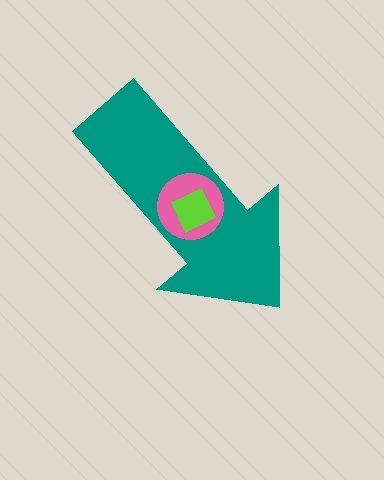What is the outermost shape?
The teal arrow.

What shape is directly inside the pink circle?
The lime square.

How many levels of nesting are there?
3.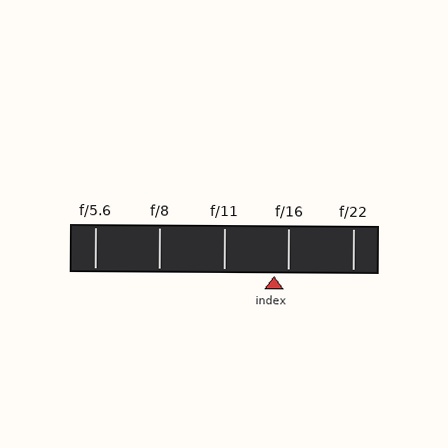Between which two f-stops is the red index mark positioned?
The index mark is between f/11 and f/16.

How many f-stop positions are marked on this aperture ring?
There are 5 f-stop positions marked.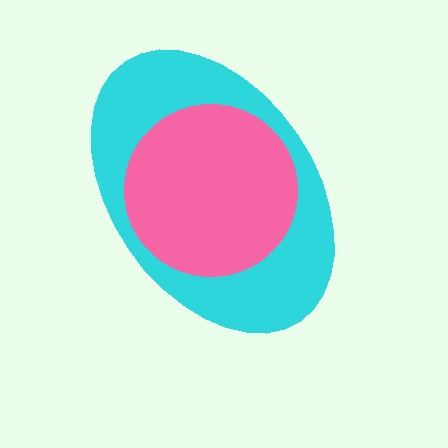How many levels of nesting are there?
2.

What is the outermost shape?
The cyan ellipse.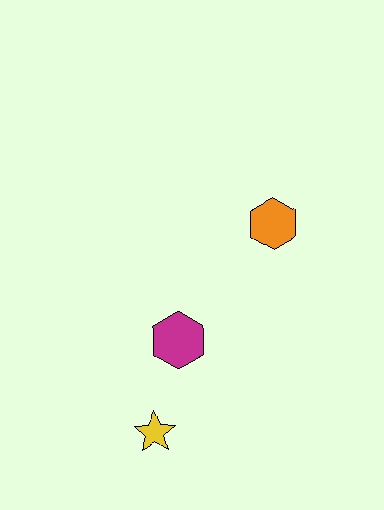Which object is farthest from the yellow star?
The orange hexagon is farthest from the yellow star.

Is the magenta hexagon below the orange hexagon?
Yes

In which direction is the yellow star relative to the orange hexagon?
The yellow star is below the orange hexagon.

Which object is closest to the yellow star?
The magenta hexagon is closest to the yellow star.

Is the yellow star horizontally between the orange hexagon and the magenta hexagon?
No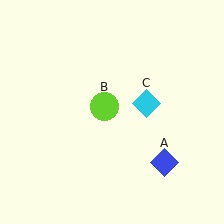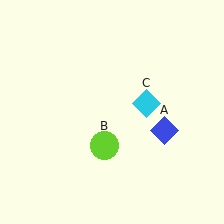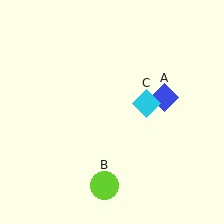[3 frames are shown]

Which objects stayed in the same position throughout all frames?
Cyan diamond (object C) remained stationary.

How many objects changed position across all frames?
2 objects changed position: blue diamond (object A), lime circle (object B).